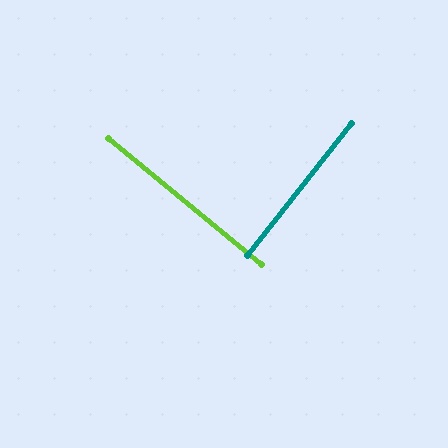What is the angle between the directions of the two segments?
Approximately 89 degrees.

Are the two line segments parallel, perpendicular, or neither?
Perpendicular — they meet at approximately 89°.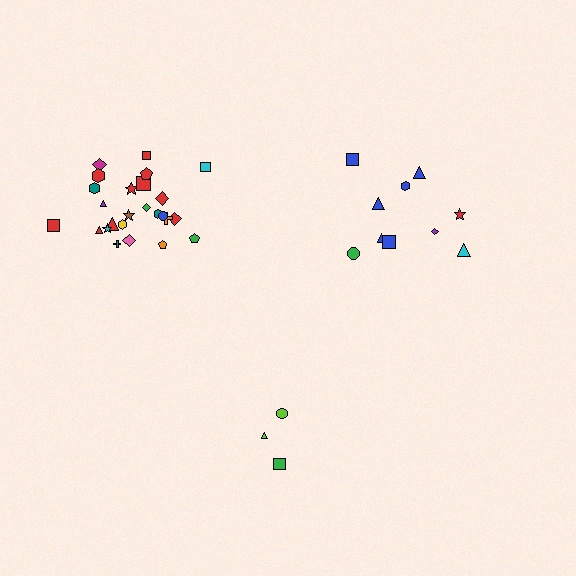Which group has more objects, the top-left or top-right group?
The top-left group.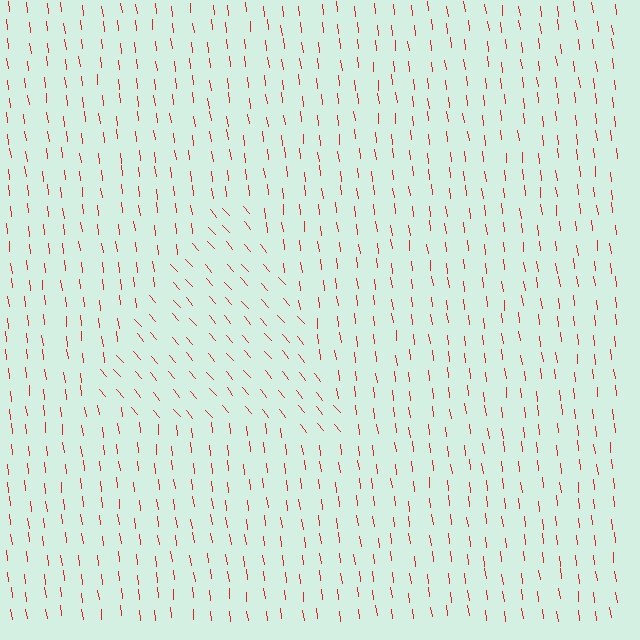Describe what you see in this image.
The image is filled with small red line segments. A triangle region in the image has lines oriented differently from the surrounding lines, creating a visible texture boundary.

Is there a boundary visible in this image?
Yes, there is a texture boundary formed by a change in line orientation.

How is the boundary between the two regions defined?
The boundary is defined purely by a change in line orientation (approximately 34 degrees difference). All lines are the same color and thickness.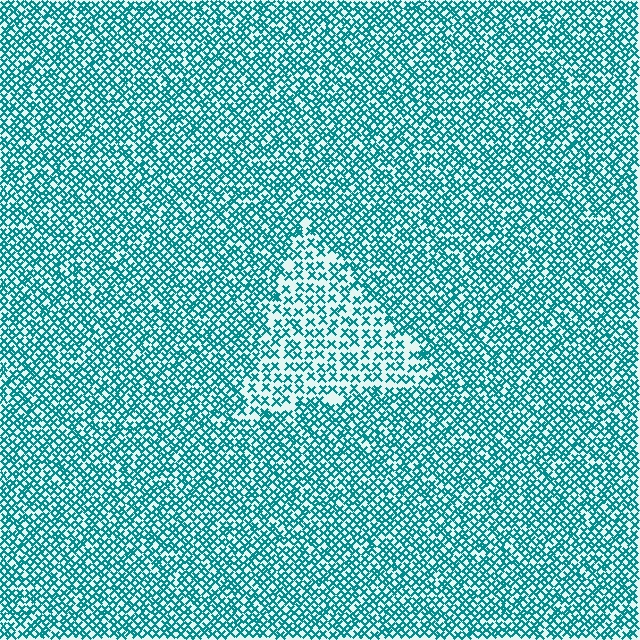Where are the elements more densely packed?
The elements are more densely packed outside the triangle boundary.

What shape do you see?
I see a triangle.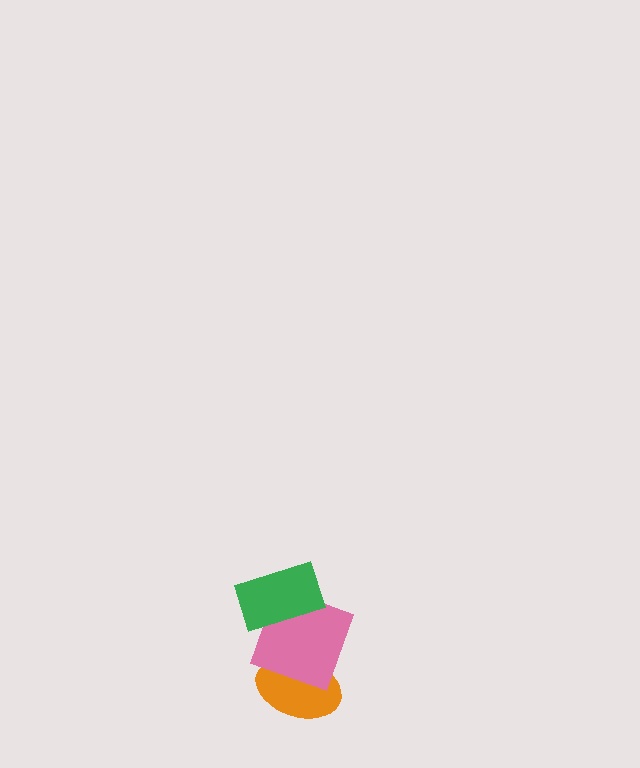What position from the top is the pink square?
The pink square is 2nd from the top.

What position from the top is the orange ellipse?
The orange ellipse is 3rd from the top.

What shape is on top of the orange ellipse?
The pink square is on top of the orange ellipse.